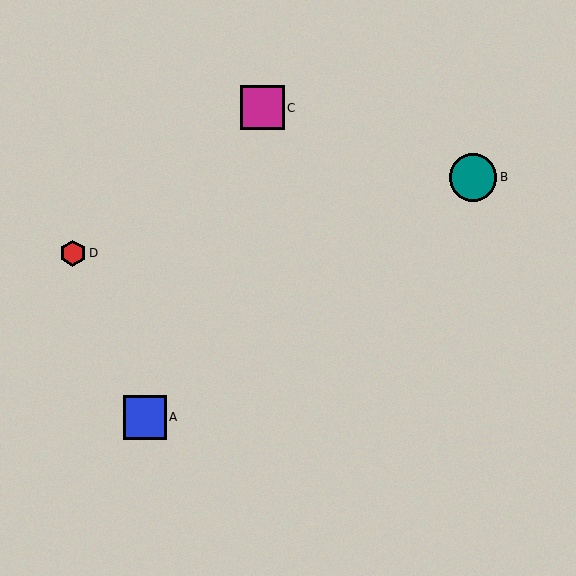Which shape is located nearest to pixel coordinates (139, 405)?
The blue square (labeled A) at (145, 417) is nearest to that location.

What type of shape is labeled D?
Shape D is a red hexagon.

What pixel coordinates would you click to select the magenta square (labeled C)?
Click at (262, 108) to select the magenta square C.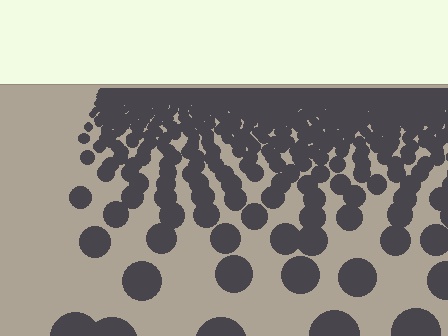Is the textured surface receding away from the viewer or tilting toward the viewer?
The surface is receding away from the viewer. Texture elements get smaller and denser toward the top.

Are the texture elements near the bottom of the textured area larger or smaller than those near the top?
Larger. Near the bottom, elements are closer to the viewer and appear at a bigger on-screen size.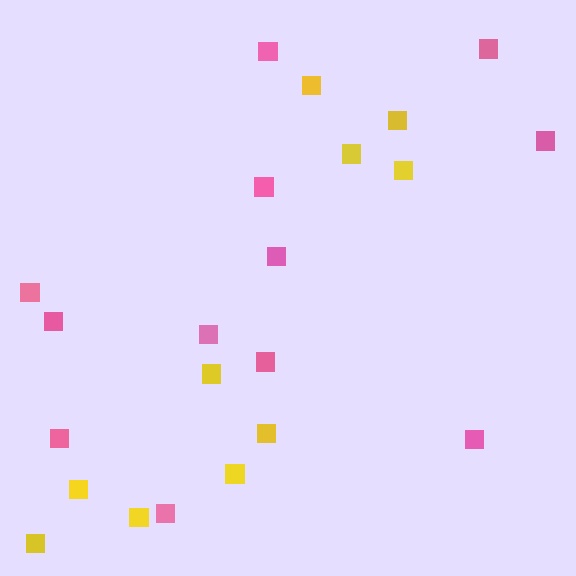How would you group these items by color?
There are 2 groups: one group of pink squares (12) and one group of yellow squares (10).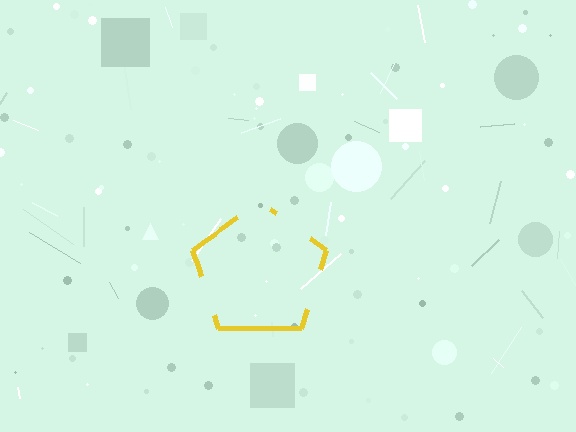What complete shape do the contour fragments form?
The contour fragments form a pentagon.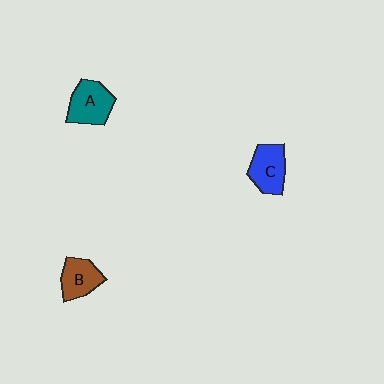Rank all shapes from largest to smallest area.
From largest to smallest: A (teal), C (blue), B (brown).